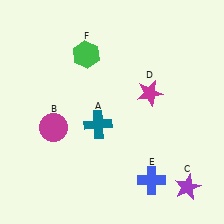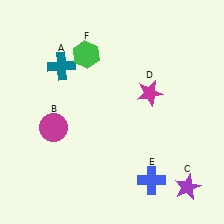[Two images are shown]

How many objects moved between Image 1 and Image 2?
1 object moved between the two images.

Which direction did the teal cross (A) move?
The teal cross (A) moved up.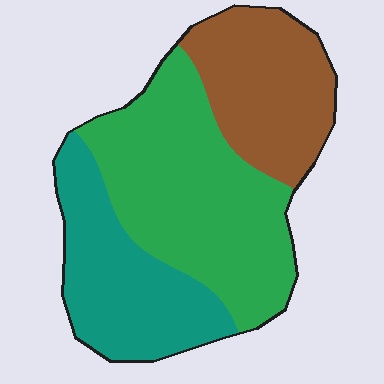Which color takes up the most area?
Green, at roughly 45%.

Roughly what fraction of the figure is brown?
Brown covers roughly 25% of the figure.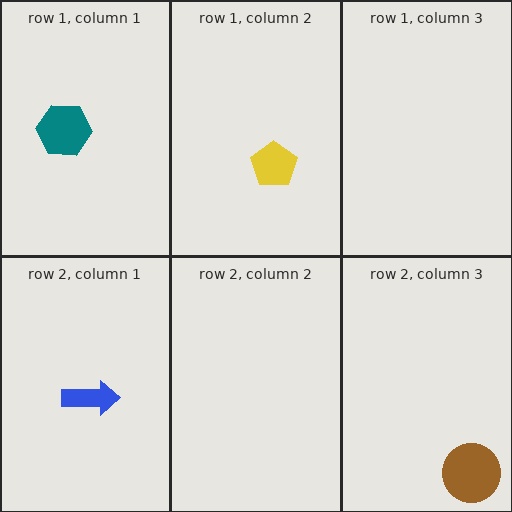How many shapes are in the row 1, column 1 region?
1.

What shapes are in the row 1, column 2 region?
The yellow pentagon.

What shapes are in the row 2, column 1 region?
The blue arrow.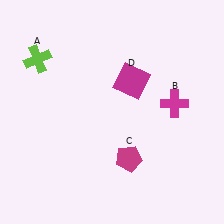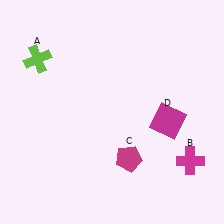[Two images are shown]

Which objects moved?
The objects that moved are: the magenta cross (B), the magenta square (D).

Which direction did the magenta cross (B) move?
The magenta cross (B) moved down.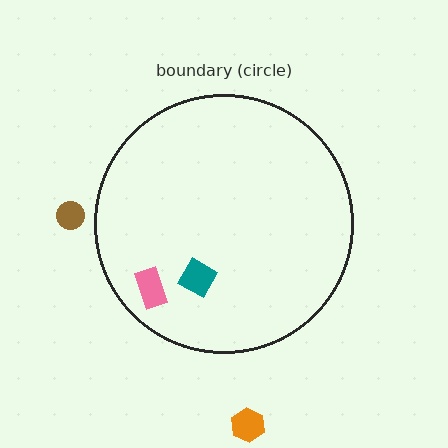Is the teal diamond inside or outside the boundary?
Inside.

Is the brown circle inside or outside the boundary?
Outside.